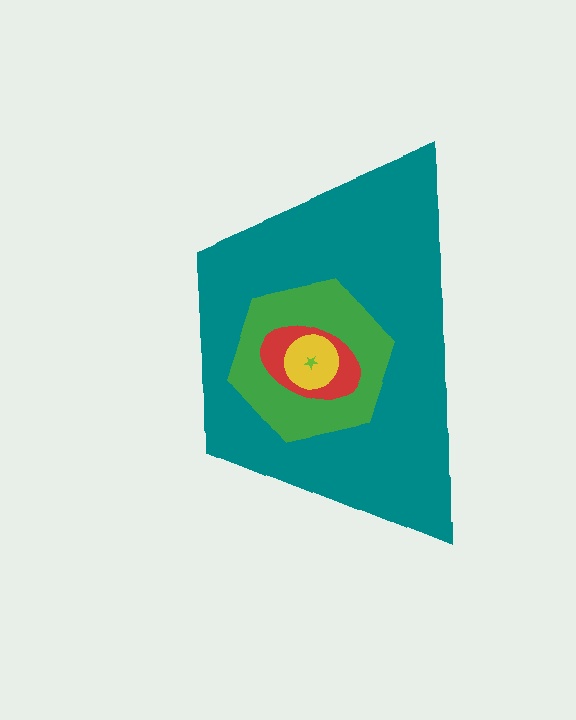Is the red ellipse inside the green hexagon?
Yes.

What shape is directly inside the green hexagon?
The red ellipse.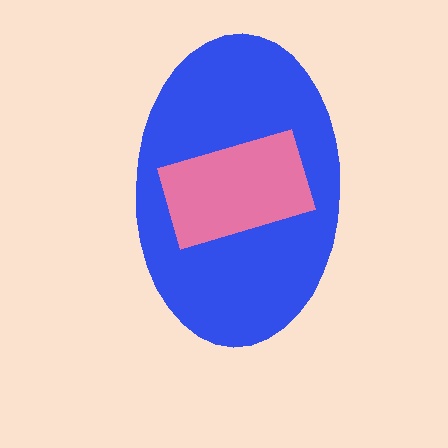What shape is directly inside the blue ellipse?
The pink rectangle.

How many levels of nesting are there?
2.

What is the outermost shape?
The blue ellipse.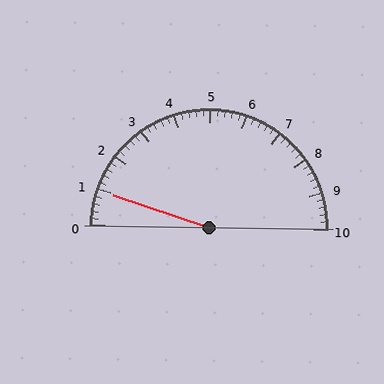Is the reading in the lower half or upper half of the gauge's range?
The reading is in the lower half of the range (0 to 10).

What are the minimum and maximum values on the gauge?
The gauge ranges from 0 to 10.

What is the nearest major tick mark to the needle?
The nearest major tick mark is 1.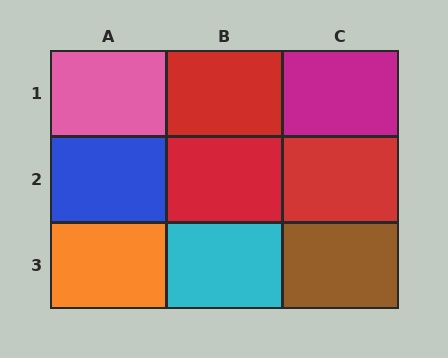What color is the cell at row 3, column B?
Cyan.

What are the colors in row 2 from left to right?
Blue, red, red.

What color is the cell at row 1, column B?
Red.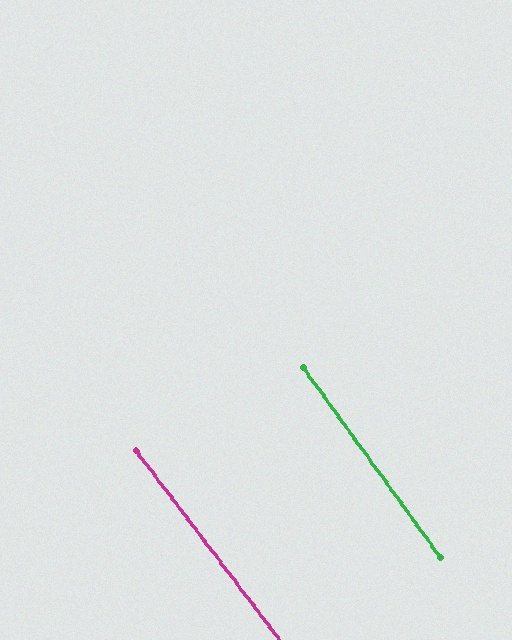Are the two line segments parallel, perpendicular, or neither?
Parallel — their directions differ by only 1.1°.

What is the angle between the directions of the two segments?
Approximately 1 degree.